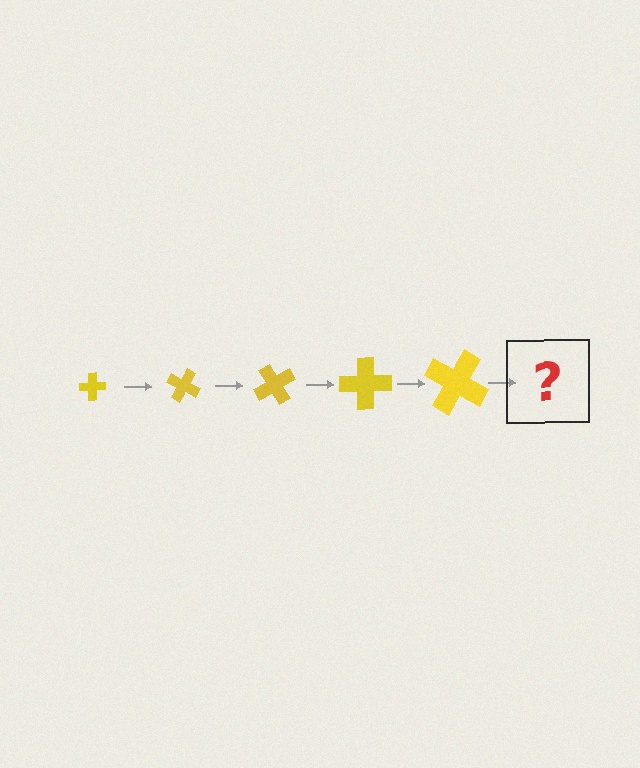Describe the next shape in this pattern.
It should be a cross, larger than the previous one and rotated 150 degrees from the start.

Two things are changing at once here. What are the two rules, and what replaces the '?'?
The two rules are that the cross grows larger each step and it rotates 30 degrees each step. The '?' should be a cross, larger than the previous one and rotated 150 degrees from the start.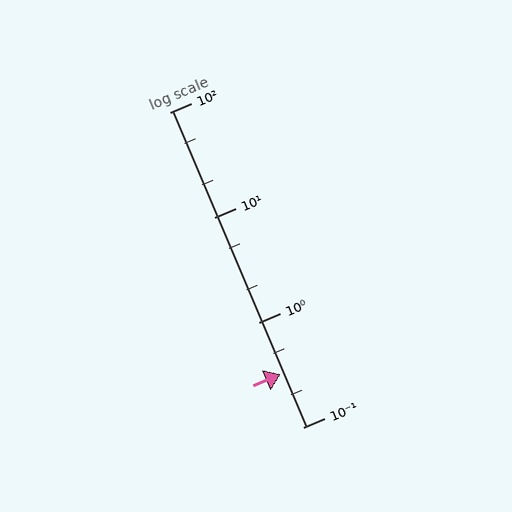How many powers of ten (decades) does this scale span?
The scale spans 3 decades, from 0.1 to 100.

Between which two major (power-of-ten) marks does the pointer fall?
The pointer is between 0.1 and 1.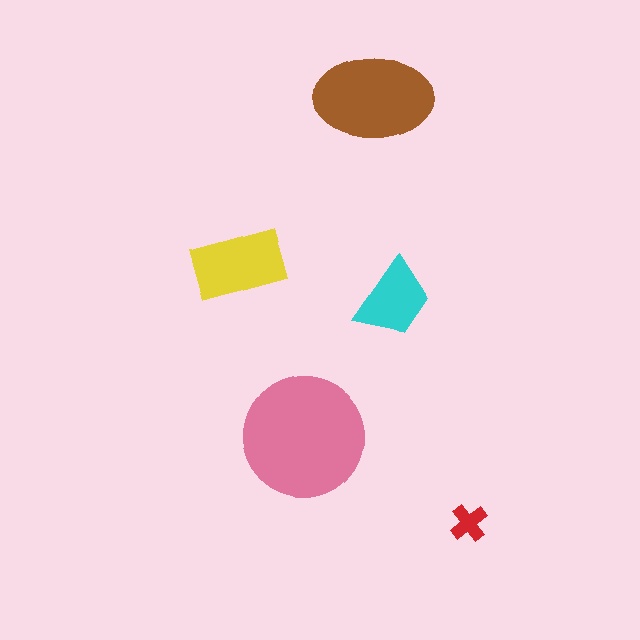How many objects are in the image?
There are 5 objects in the image.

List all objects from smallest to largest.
The red cross, the cyan trapezoid, the yellow rectangle, the brown ellipse, the pink circle.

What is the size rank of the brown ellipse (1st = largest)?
2nd.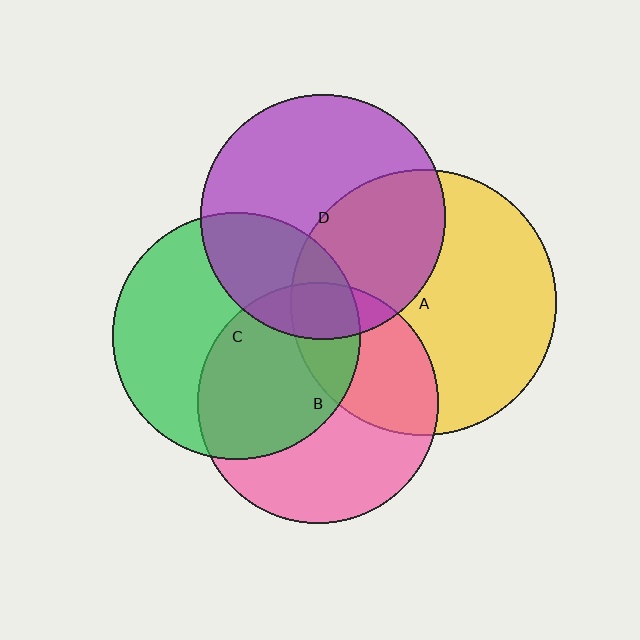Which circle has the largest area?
Circle A (yellow).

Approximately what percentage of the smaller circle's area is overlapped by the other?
Approximately 30%.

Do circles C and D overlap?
Yes.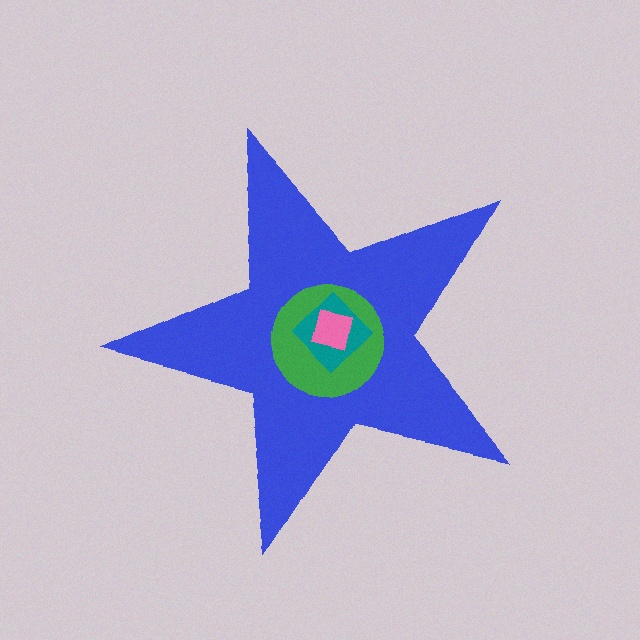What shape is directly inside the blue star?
The green circle.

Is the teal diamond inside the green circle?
Yes.